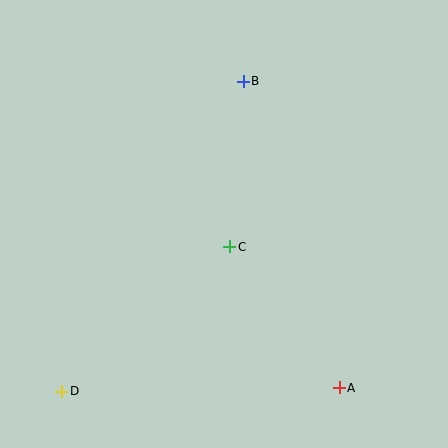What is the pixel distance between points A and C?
The distance between A and C is 179 pixels.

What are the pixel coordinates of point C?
Point C is at (230, 247).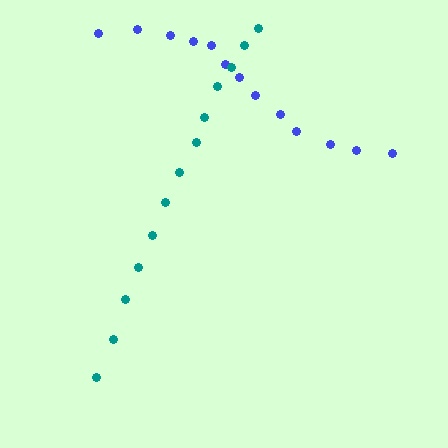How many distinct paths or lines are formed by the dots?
There are 2 distinct paths.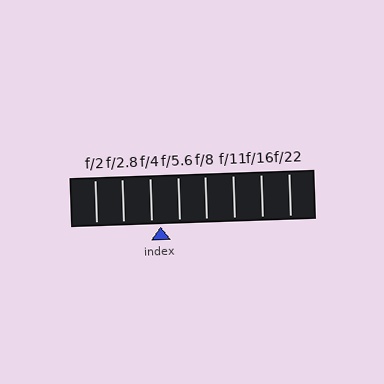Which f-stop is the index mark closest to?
The index mark is closest to f/4.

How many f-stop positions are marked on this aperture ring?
There are 8 f-stop positions marked.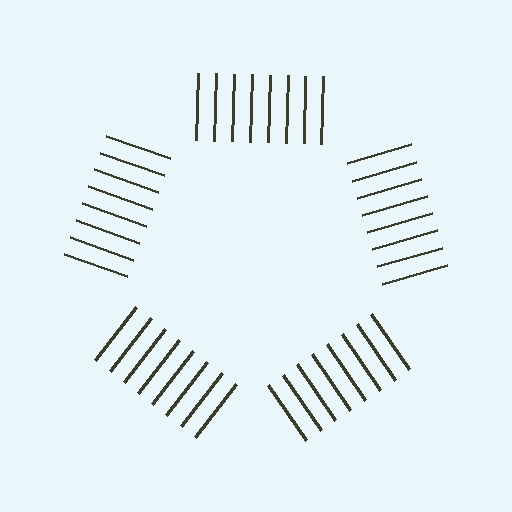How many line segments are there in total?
40 — 8 along each of the 5 edges.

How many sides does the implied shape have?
5 sides — the line-ends trace a pentagon.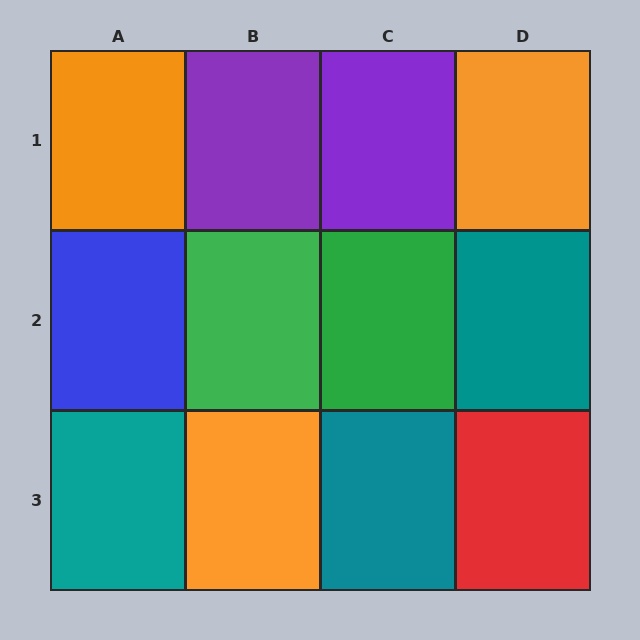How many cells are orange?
3 cells are orange.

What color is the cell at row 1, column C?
Purple.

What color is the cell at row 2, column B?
Green.